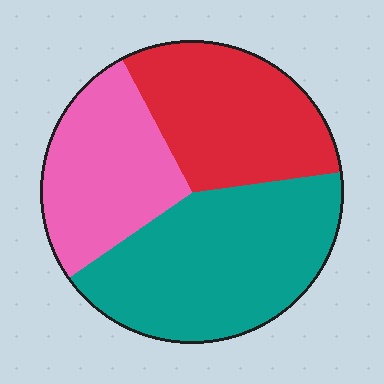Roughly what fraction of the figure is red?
Red covers roughly 30% of the figure.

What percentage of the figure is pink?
Pink takes up between a quarter and a half of the figure.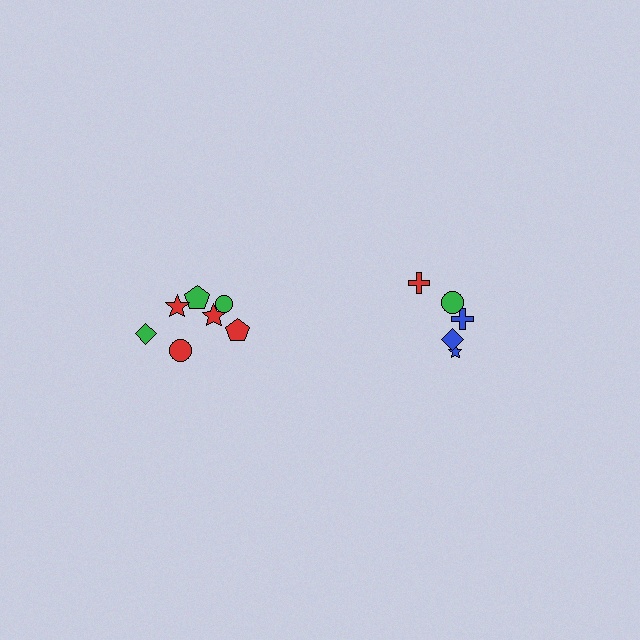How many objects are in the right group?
There are 5 objects.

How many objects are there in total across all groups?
There are 12 objects.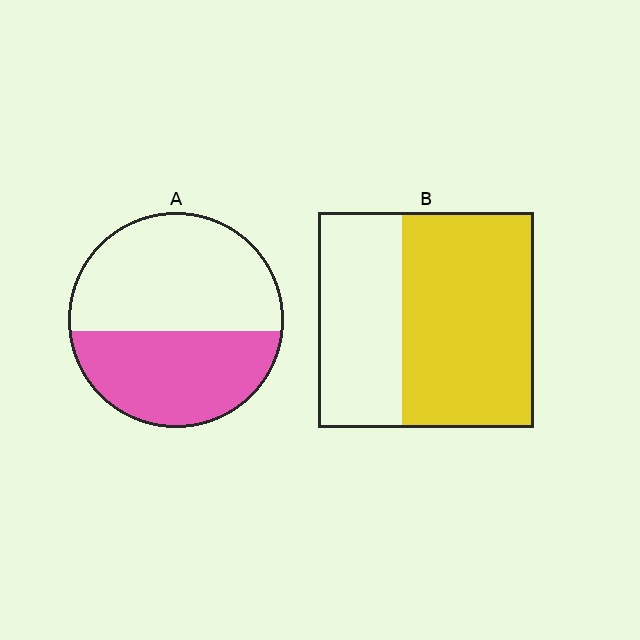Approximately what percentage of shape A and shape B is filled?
A is approximately 45% and B is approximately 60%.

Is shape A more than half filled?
No.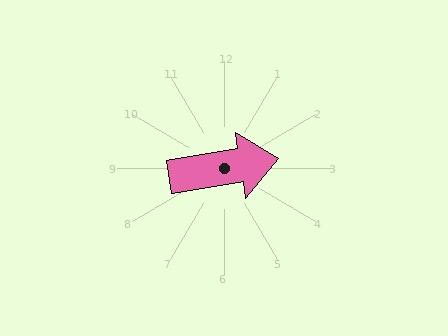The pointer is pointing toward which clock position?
Roughly 3 o'clock.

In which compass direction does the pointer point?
East.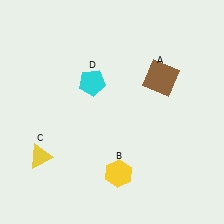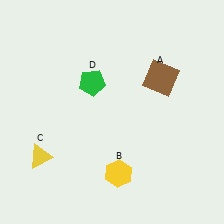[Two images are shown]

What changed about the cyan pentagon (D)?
In Image 1, D is cyan. In Image 2, it changed to green.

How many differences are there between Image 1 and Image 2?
There is 1 difference between the two images.